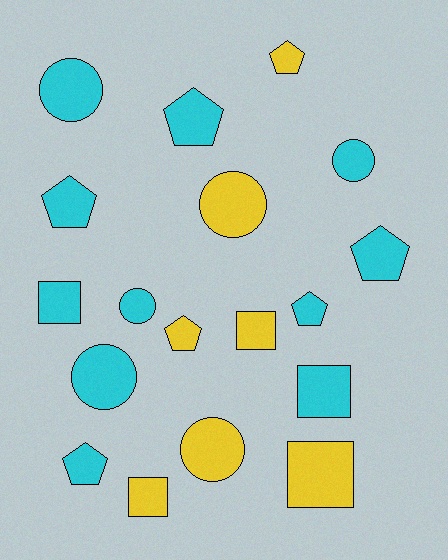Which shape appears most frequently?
Pentagon, with 7 objects.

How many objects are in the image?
There are 18 objects.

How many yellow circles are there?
There are 2 yellow circles.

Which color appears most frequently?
Cyan, with 11 objects.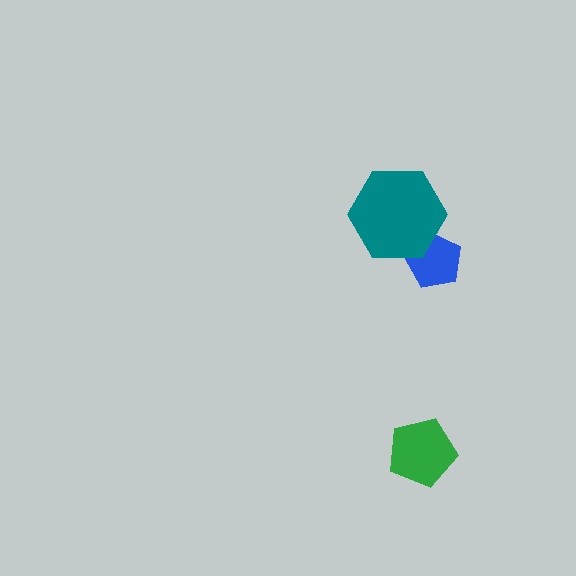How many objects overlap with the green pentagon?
0 objects overlap with the green pentagon.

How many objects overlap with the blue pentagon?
1 object overlaps with the blue pentagon.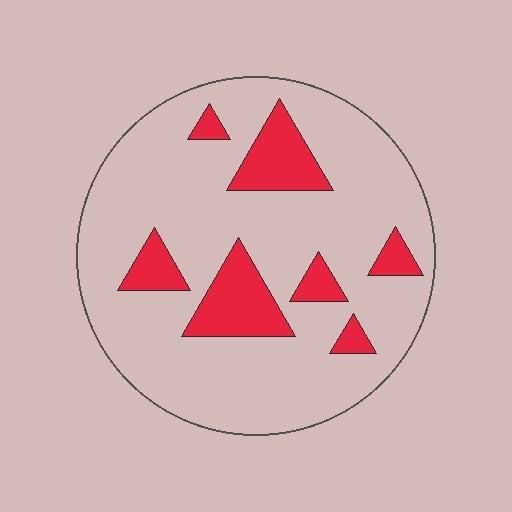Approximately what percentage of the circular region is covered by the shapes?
Approximately 20%.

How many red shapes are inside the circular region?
7.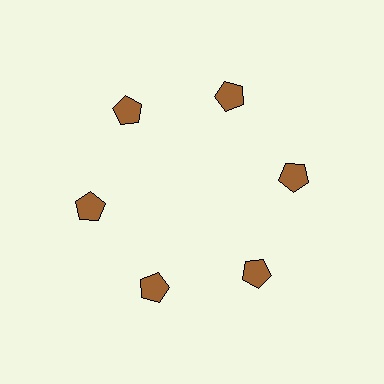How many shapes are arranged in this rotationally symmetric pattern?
There are 6 shapes, arranged in 6 groups of 1.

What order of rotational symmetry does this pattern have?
This pattern has 6-fold rotational symmetry.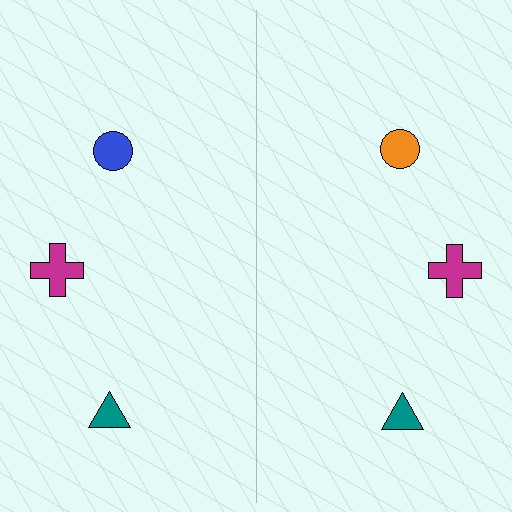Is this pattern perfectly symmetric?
No, the pattern is not perfectly symmetric. The orange circle on the right side breaks the symmetry — its mirror counterpart is blue.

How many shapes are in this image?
There are 6 shapes in this image.